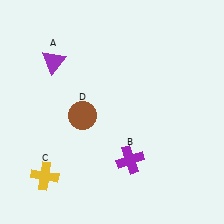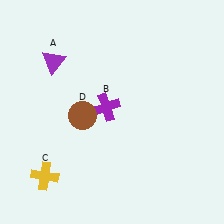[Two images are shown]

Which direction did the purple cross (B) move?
The purple cross (B) moved up.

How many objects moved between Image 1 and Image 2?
1 object moved between the two images.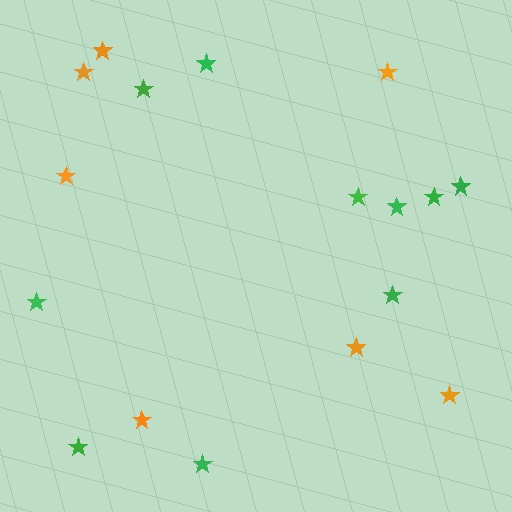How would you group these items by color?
There are 2 groups: one group of green stars (10) and one group of orange stars (7).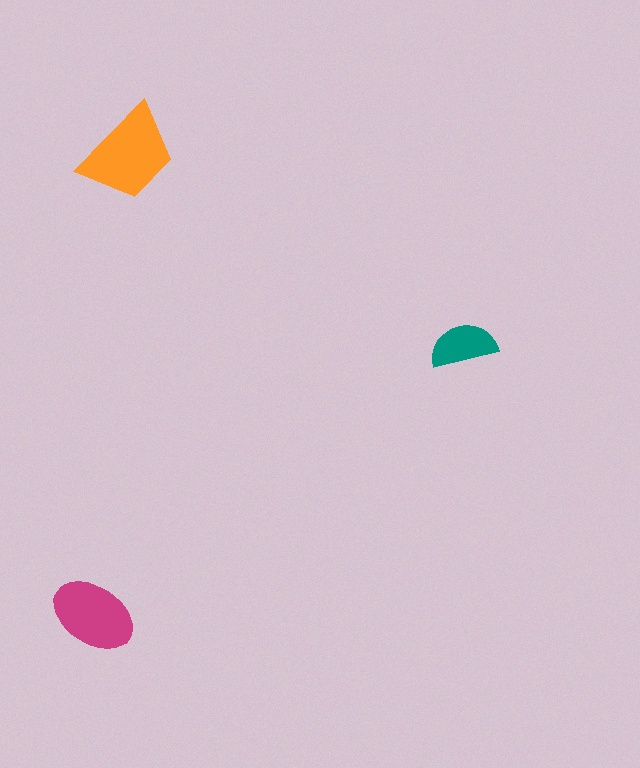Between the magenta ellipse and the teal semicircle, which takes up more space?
The magenta ellipse.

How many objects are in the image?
There are 3 objects in the image.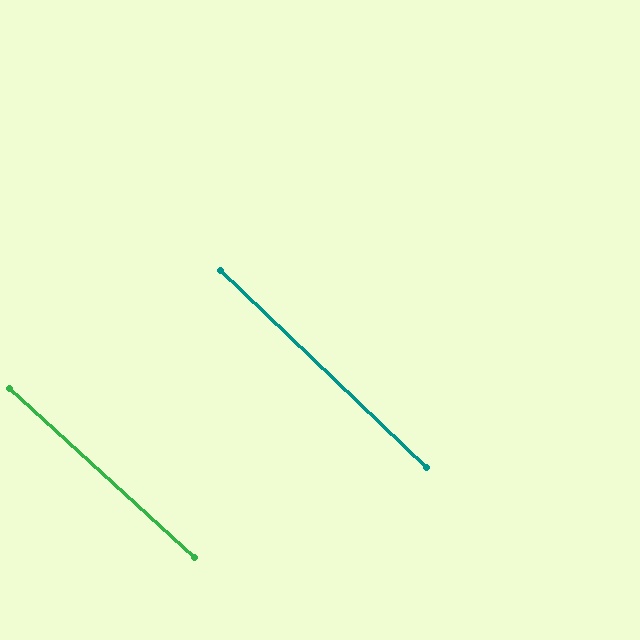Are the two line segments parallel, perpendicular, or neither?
Parallel — their directions differ by only 1.3°.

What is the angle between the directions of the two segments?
Approximately 1 degree.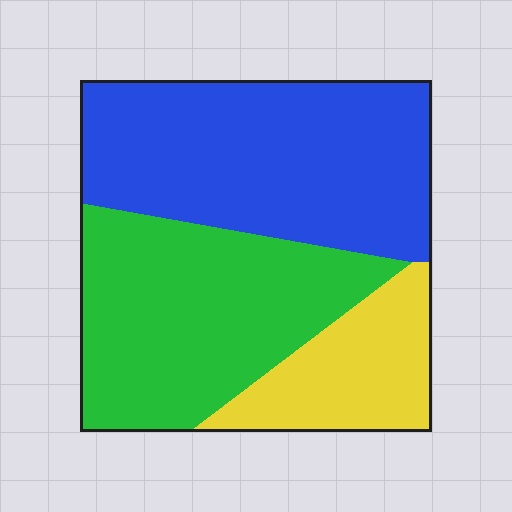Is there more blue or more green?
Blue.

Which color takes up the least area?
Yellow, at roughly 20%.